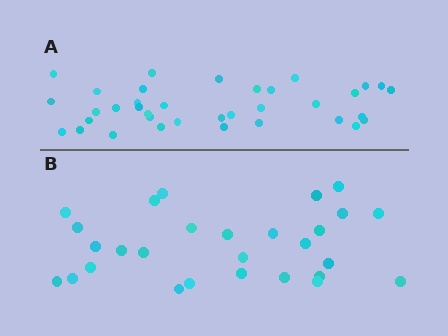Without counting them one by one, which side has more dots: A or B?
Region A (the top region) has more dots.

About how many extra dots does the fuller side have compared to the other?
Region A has roughly 8 or so more dots than region B.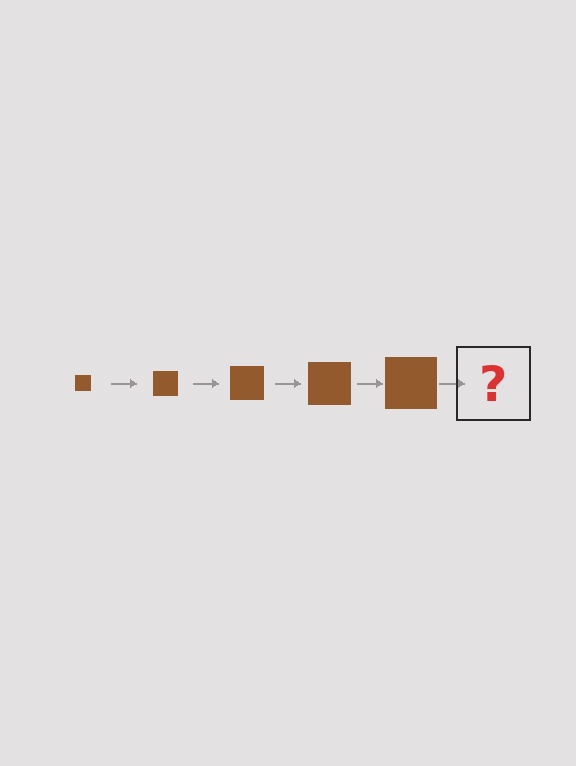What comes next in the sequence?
The next element should be a brown square, larger than the previous one.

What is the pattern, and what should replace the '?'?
The pattern is that the square gets progressively larger each step. The '?' should be a brown square, larger than the previous one.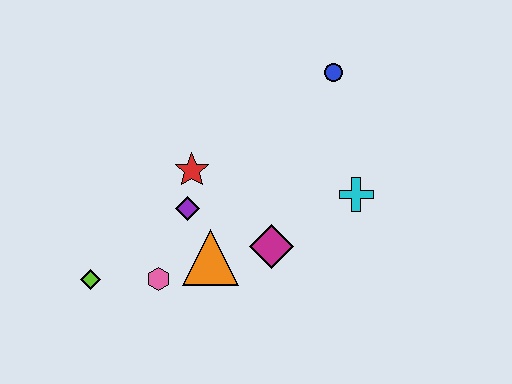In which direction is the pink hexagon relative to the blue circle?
The pink hexagon is below the blue circle.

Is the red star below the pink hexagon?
No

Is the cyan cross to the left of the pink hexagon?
No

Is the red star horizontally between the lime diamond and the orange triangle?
Yes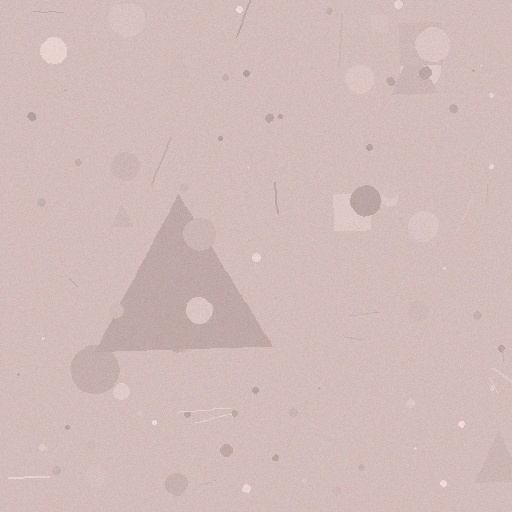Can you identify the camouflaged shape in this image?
The camouflaged shape is a triangle.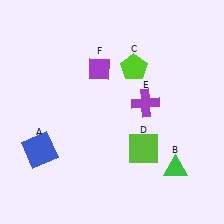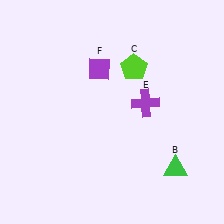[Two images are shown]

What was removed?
The lime square (D), the blue square (A) were removed in Image 2.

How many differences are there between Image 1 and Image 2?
There are 2 differences between the two images.